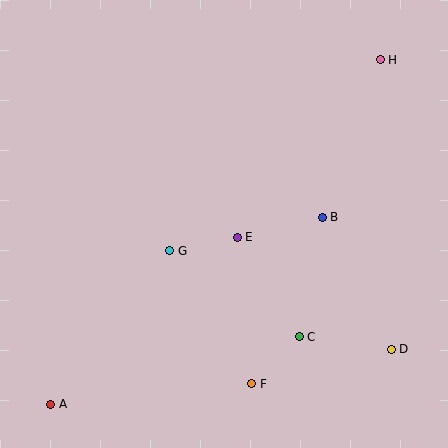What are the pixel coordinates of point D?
Point D is at (391, 349).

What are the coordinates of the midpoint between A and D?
The midpoint between A and D is at (221, 377).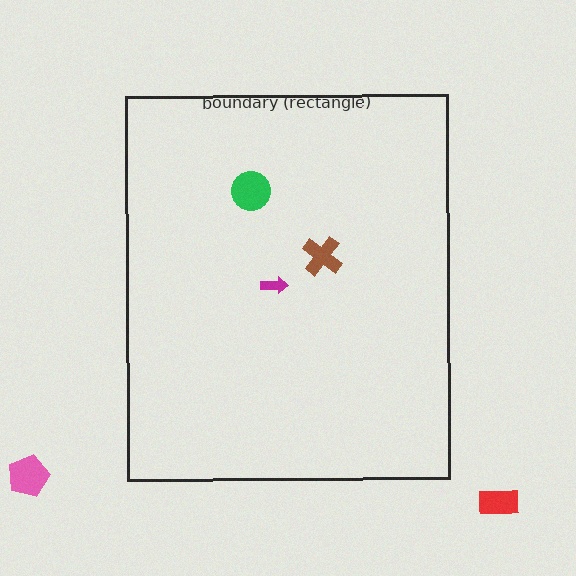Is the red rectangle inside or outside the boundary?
Outside.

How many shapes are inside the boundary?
3 inside, 2 outside.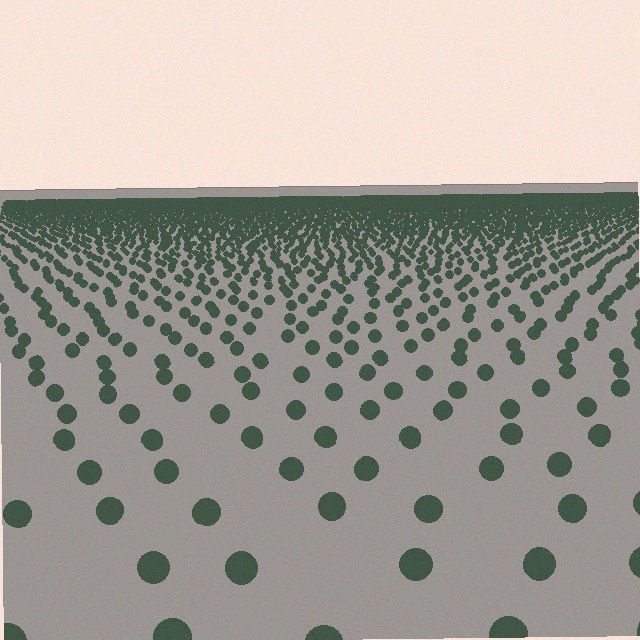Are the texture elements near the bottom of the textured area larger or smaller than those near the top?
Larger. Near the bottom, elements are closer to the viewer and appear at a bigger on-screen size.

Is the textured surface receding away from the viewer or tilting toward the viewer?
The surface is receding away from the viewer. Texture elements get smaller and denser toward the top.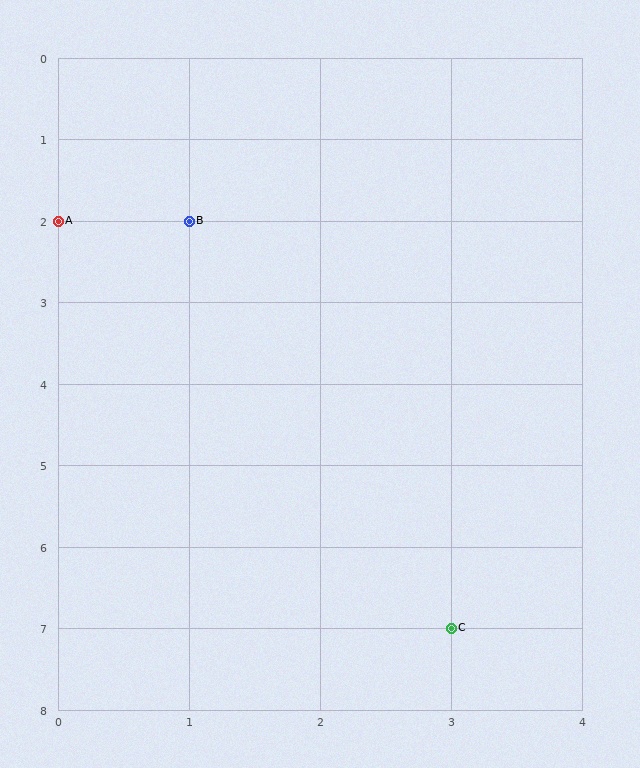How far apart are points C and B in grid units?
Points C and B are 2 columns and 5 rows apart (about 5.4 grid units diagonally).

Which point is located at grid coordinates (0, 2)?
Point A is at (0, 2).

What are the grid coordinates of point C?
Point C is at grid coordinates (3, 7).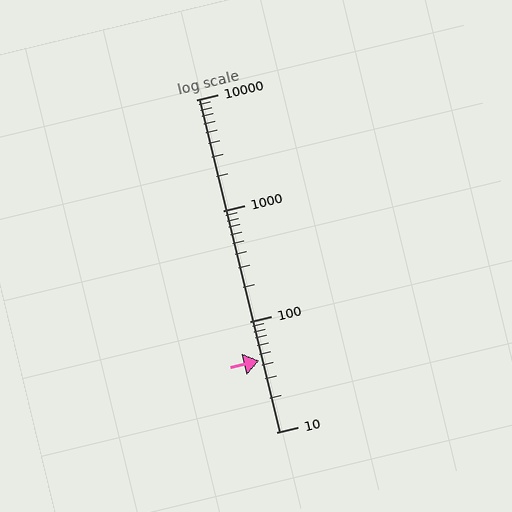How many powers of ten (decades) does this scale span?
The scale spans 3 decades, from 10 to 10000.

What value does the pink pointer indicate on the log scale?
The pointer indicates approximately 44.